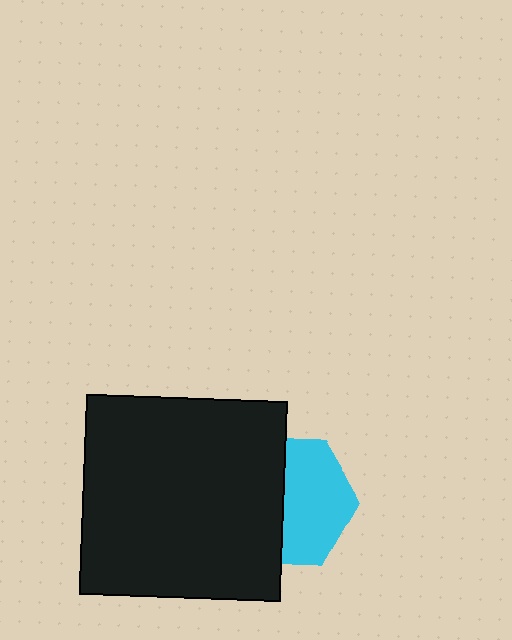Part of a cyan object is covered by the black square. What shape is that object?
It is a hexagon.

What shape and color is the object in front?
The object in front is a black square.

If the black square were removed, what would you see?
You would see the complete cyan hexagon.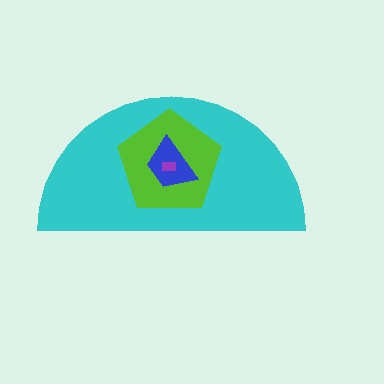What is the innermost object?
The purple rectangle.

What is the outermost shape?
The cyan semicircle.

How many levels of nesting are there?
4.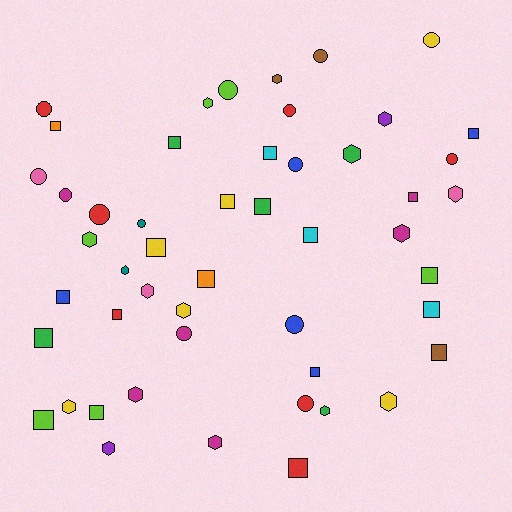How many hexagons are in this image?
There are 16 hexagons.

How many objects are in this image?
There are 50 objects.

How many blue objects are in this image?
There are 5 blue objects.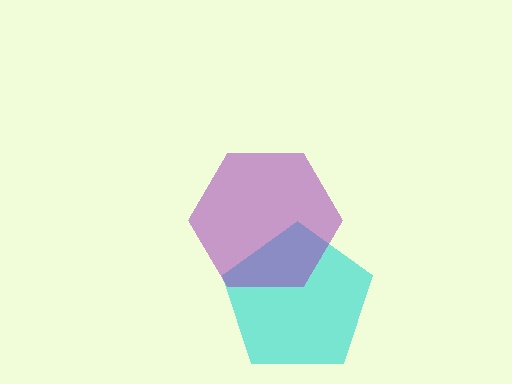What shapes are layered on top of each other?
The layered shapes are: a cyan pentagon, a purple hexagon.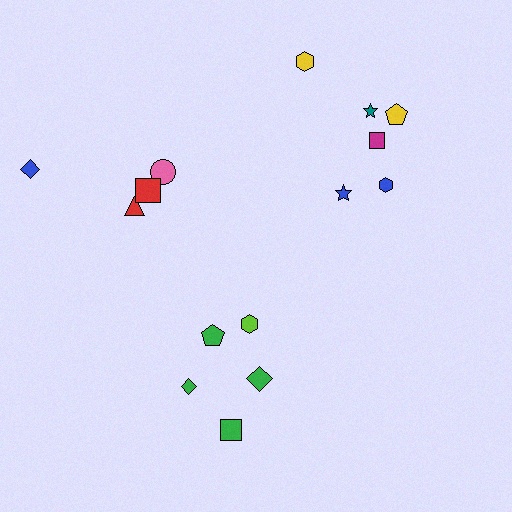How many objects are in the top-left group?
There are 4 objects.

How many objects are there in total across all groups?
There are 15 objects.